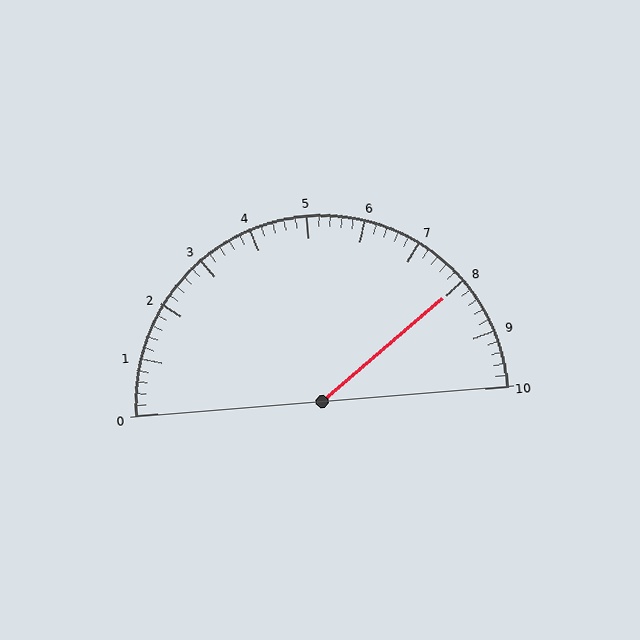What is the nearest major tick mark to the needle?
The nearest major tick mark is 8.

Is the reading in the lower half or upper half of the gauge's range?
The reading is in the upper half of the range (0 to 10).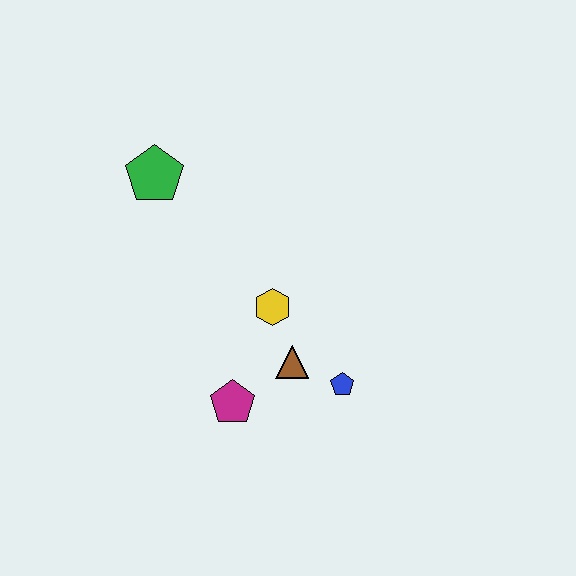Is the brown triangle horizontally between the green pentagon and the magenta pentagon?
No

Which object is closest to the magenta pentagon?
The brown triangle is closest to the magenta pentagon.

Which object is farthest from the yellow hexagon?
The green pentagon is farthest from the yellow hexagon.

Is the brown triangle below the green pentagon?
Yes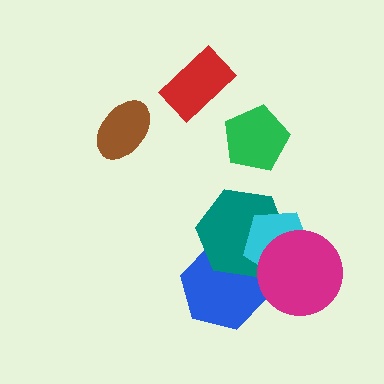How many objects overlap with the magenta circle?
3 objects overlap with the magenta circle.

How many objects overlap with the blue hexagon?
3 objects overlap with the blue hexagon.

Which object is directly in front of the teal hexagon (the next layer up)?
The cyan pentagon is directly in front of the teal hexagon.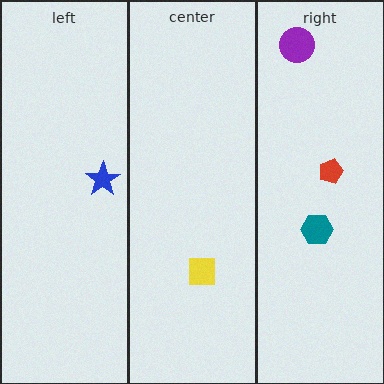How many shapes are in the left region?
1.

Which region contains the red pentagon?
The right region.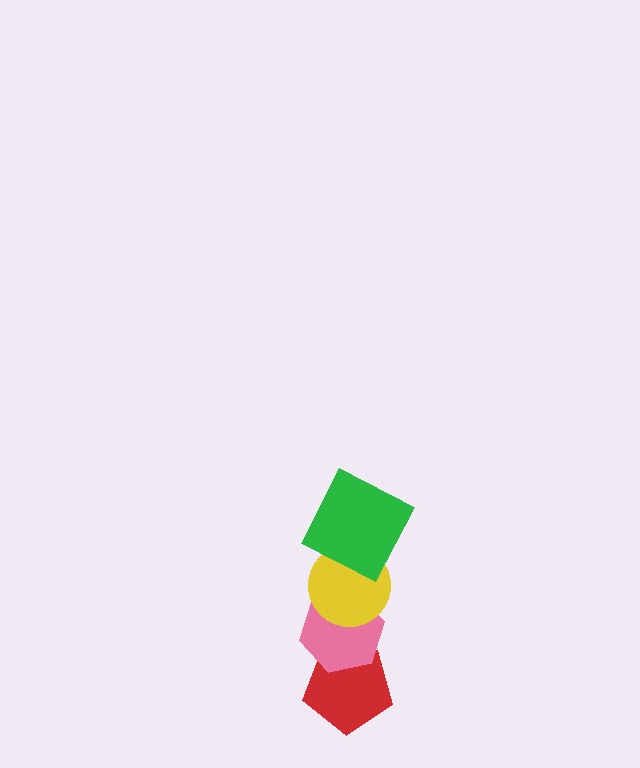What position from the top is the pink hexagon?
The pink hexagon is 3rd from the top.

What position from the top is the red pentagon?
The red pentagon is 4th from the top.